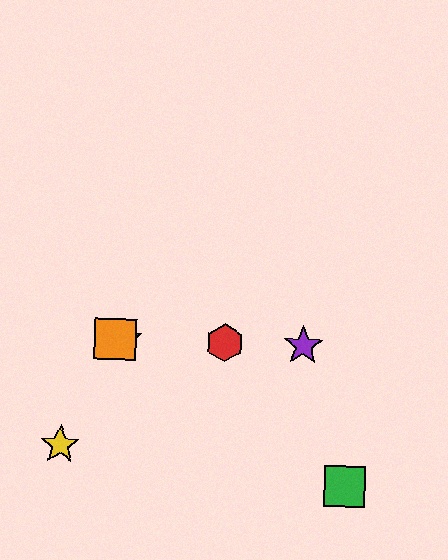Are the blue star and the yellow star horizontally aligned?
No, the blue star is at y≈339 and the yellow star is at y≈445.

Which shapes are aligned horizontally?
The red hexagon, the blue star, the purple star, the orange square are aligned horizontally.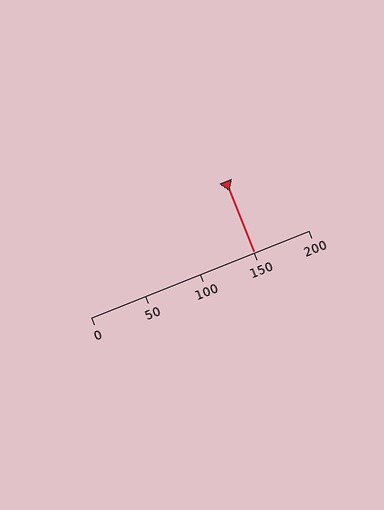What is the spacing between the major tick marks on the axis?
The major ticks are spaced 50 apart.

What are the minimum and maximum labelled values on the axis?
The axis runs from 0 to 200.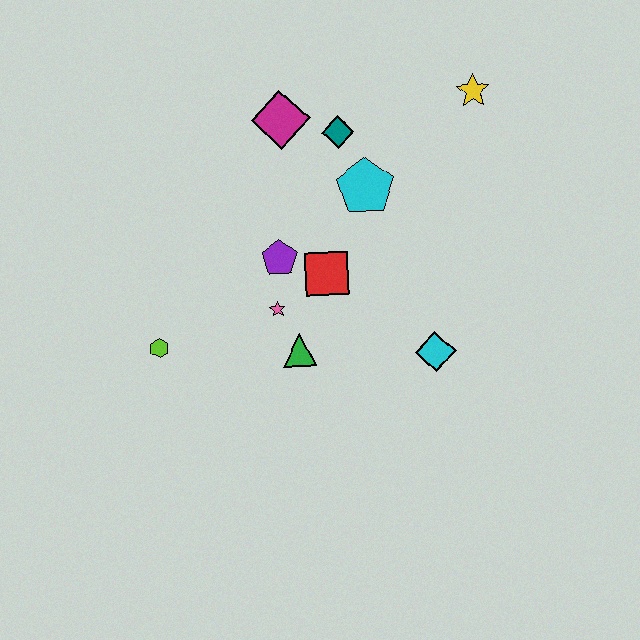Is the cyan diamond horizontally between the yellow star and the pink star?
Yes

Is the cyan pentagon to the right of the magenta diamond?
Yes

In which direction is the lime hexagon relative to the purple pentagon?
The lime hexagon is to the left of the purple pentagon.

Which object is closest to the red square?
The purple pentagon is closest to the red square.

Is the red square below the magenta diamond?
Yes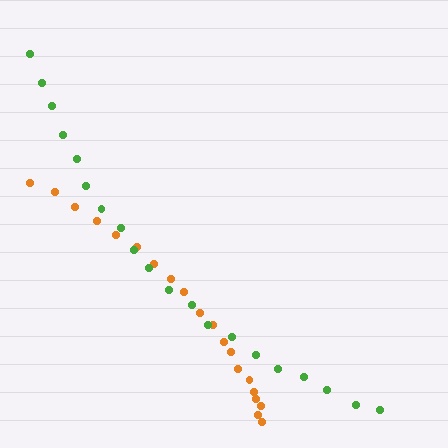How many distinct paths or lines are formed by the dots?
There are 2 distinct paths.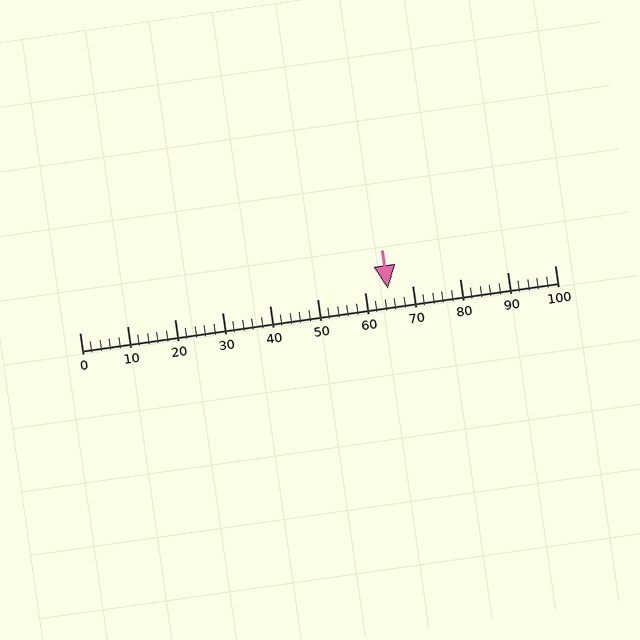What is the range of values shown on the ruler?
The ruler shows values from 0 to 100.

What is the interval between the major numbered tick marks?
The major tick marks are spaced 10 units apart.